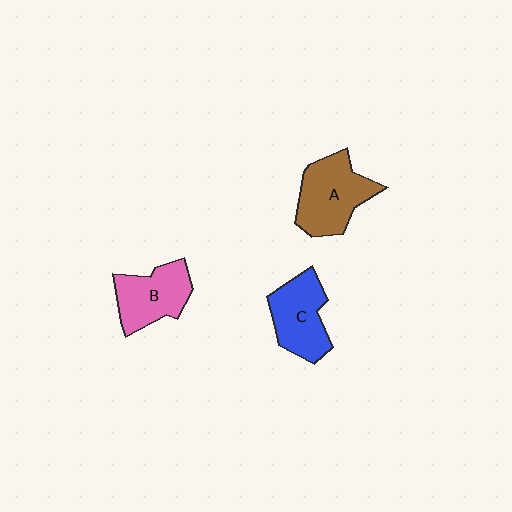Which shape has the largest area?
Shape A (brown).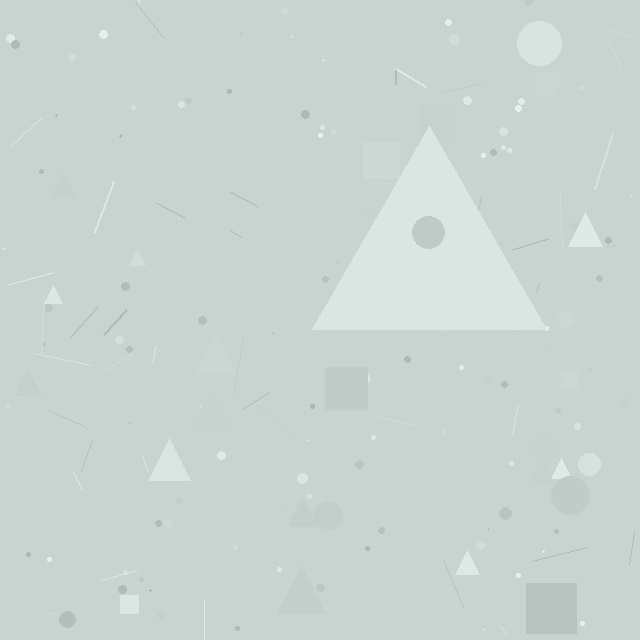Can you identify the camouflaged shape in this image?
The camouflaged shape is a triangle.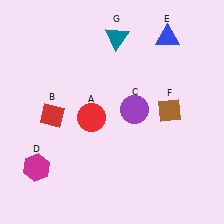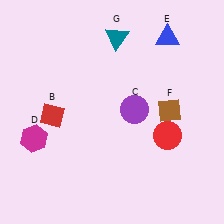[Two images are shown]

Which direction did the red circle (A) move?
The red circle (A) moved right.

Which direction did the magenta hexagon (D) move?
The magenta hexagon (D) moved up.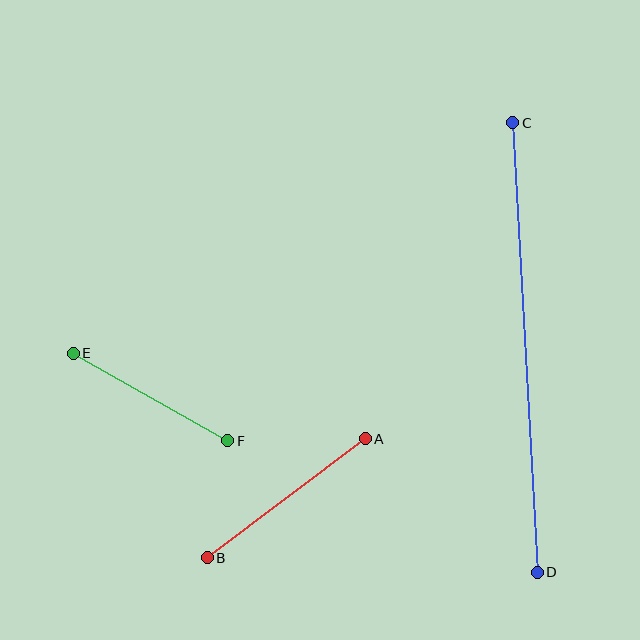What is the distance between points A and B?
The distance is approximately 198 pixels.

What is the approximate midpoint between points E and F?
The midpoint is at approximately (150, 397) pixels.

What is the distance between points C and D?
The distance is approximately 450 pixels.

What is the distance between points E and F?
The distance is approximately 178 pixels.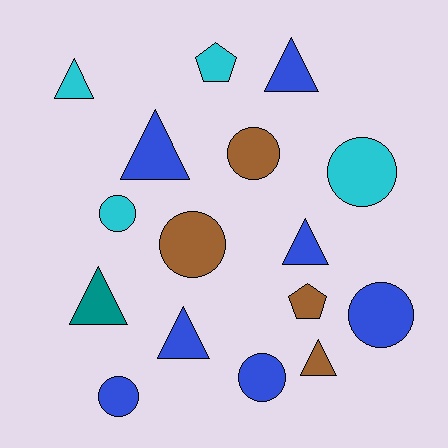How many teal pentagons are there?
There are no teal pentagons.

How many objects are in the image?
There are 16 objects.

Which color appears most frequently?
Blue, with 7 objects.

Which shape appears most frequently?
Triangle, with 7 objects.